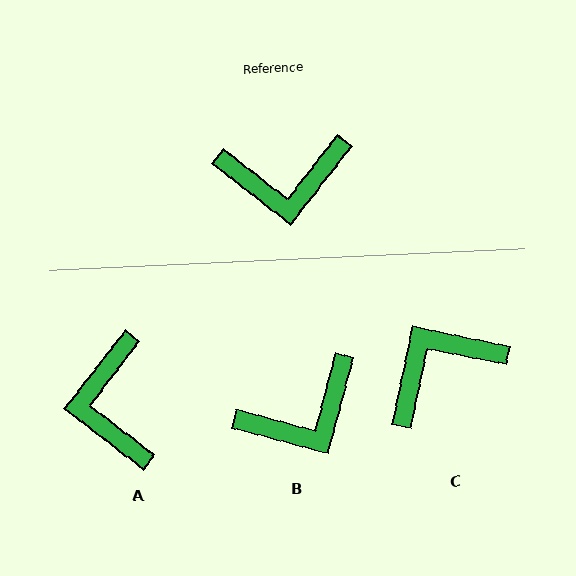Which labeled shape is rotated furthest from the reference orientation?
C, about 153 degrees away.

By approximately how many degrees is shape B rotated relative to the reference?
Approximately 23 degrees counter-clockwise.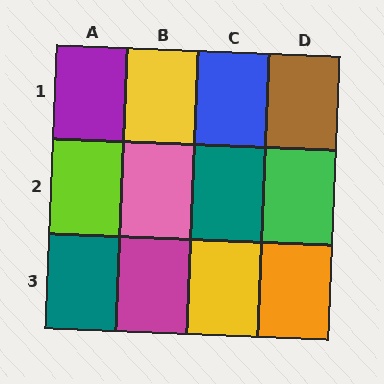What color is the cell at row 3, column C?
Yellow.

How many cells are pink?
1 cell is pink.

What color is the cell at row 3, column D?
Orange.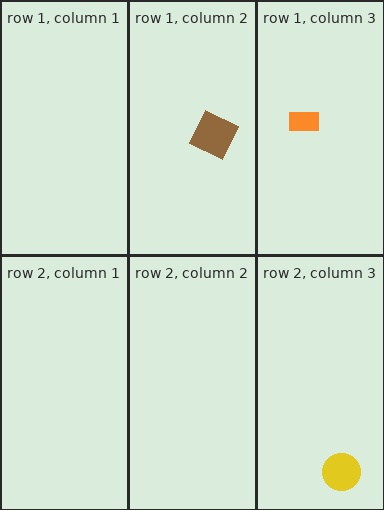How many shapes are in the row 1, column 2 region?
1.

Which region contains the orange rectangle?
The row 1, column 3 region.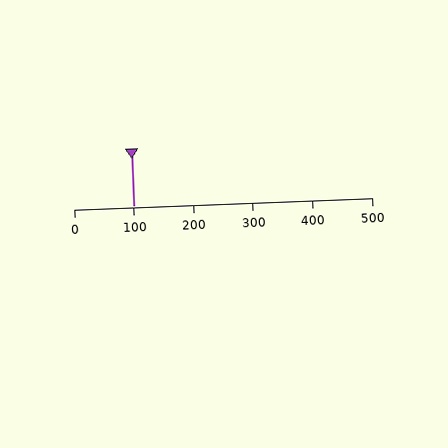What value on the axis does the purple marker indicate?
The marker indicates approximately 100.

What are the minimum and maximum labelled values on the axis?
The axis runs from 0 to 500.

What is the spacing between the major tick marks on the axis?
The major ticks are spaced 100 apart.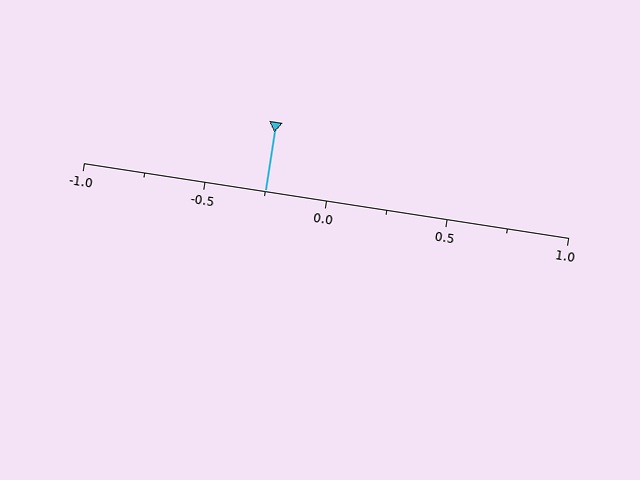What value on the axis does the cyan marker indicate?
The marker indicates approximately -0.25.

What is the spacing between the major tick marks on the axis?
The major ticks are spaced 0.5 apart.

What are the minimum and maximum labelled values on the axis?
The axis runs from -1.0 to 1.0.